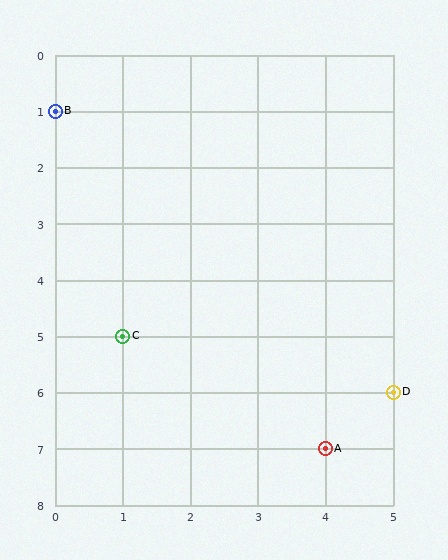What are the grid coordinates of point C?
Point C is at grid coordinates (1, 5).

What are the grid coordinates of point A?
Point A is at grid coordinates (4, 7).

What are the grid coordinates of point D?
Point D is at grid coordinates (5, 6).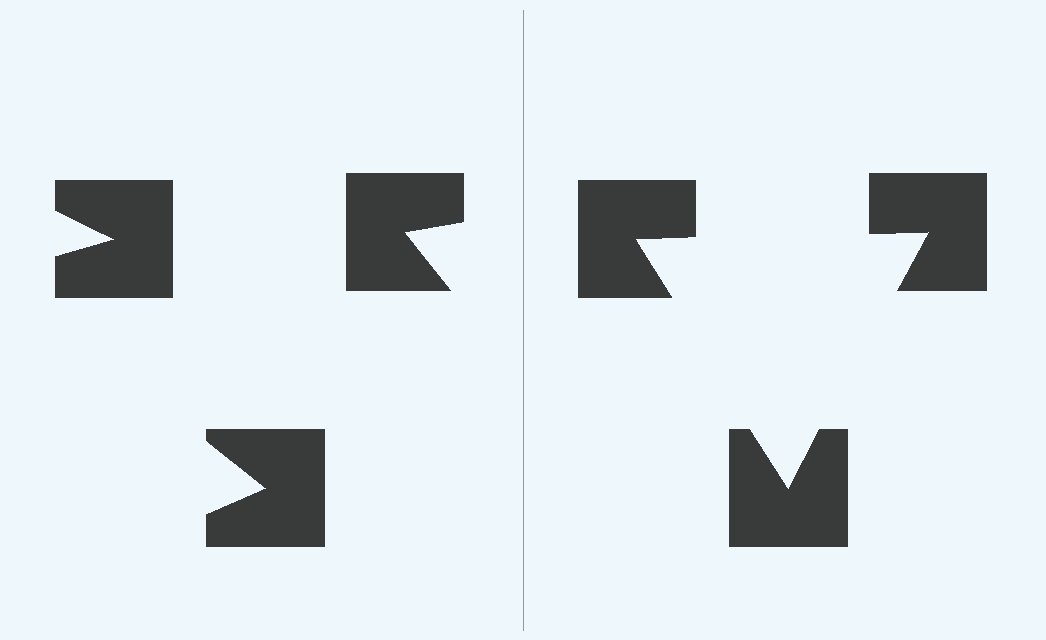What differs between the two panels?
The notched squares are positioned identically on both sides; only the wedge orientations differ. On the right they align to a triangle; on the left they are misaligned.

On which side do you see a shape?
An illusory triangle appears on the right side. On the left side the wedge cuts are rotated, so no coherent shape forms.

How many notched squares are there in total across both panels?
6 — 3 on each side.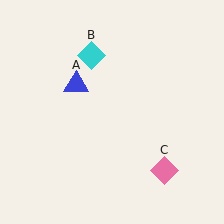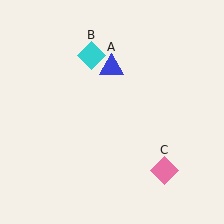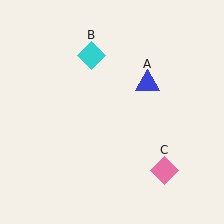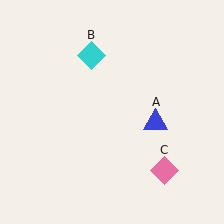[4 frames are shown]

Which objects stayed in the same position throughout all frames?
Cyan diamond (object B) and pink diamond (object C) remained stationary.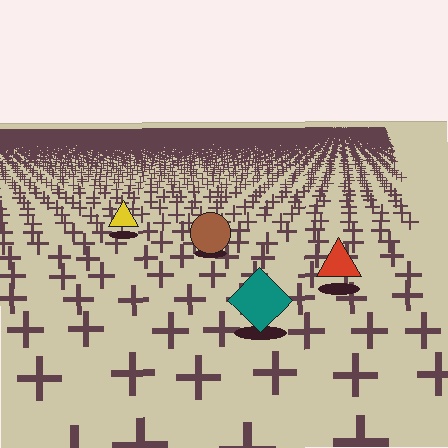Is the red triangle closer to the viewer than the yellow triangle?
Yes. The red triangle is closer — you can tell from the texture gradient: the ground texture is coarser near it.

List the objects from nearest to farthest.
From nearest to farthest: the teal diamond, the red triangle, the brown circle, the yellow triangle.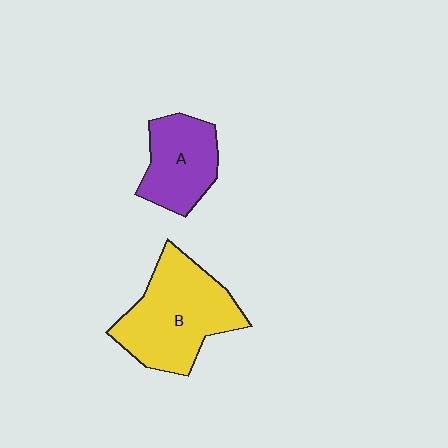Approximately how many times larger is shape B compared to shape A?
Approximately 1.6 times.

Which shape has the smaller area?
Shape A (purple).